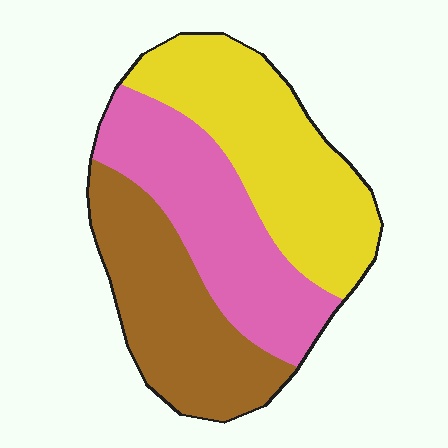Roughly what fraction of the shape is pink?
Pink takes up about one third (1/3) of the shape.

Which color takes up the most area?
Yellow, at roughly 35%.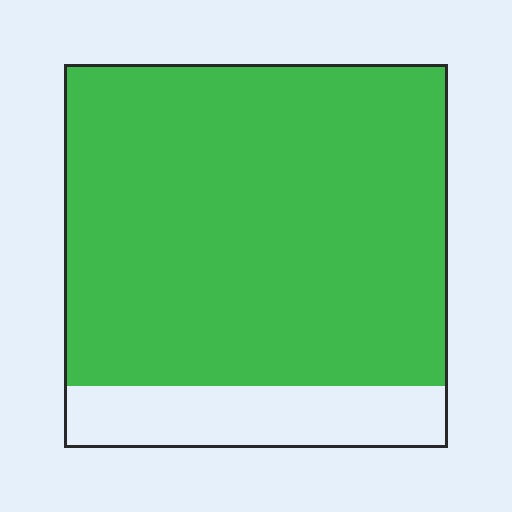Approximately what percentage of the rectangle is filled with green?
Approximately 85%.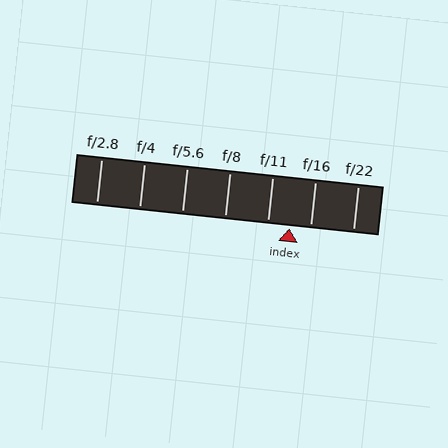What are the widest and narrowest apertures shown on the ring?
The widest aperture shown is f/2.8 and the narrowest is f/22.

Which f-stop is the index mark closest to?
The index mark is closest to f/16.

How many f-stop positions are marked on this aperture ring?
There are 7 f-stop positions marked.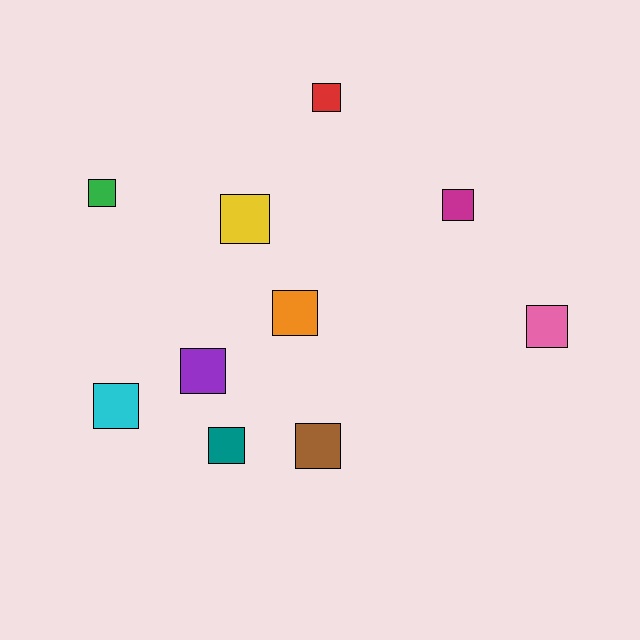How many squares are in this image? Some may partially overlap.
There are 10 squares.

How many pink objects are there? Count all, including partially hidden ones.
There is 1 pink object.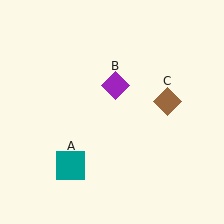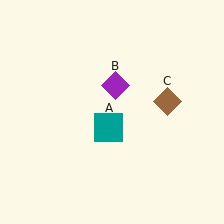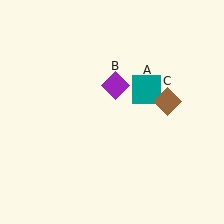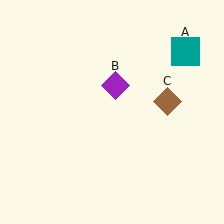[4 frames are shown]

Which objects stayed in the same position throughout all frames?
Purple diamond (object B) and brown diamond (object C) remained stationary.